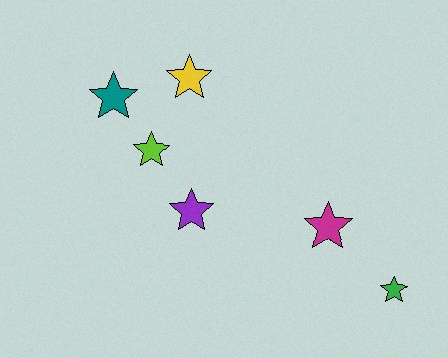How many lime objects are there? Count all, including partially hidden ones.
There is 1 lime object.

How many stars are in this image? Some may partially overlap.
There are 6 stars.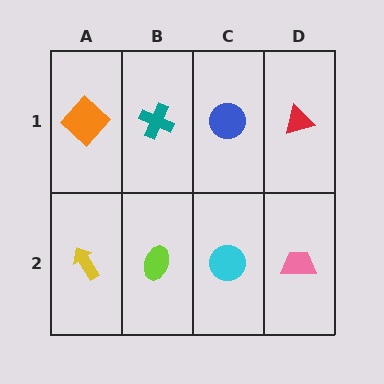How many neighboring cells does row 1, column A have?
2.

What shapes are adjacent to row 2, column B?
A teal cross (row 1, column B), a yellow arrow (row 2, column A), a cyan circle (row 2, column C).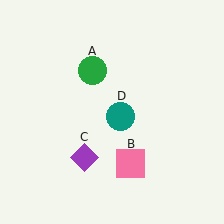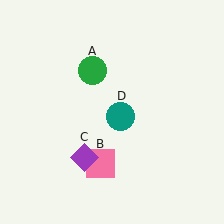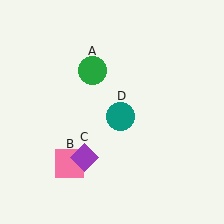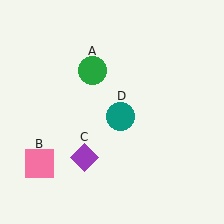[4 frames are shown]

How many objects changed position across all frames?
1 object changed position: pink square (object B).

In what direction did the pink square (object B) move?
The pink square (object B) moved left.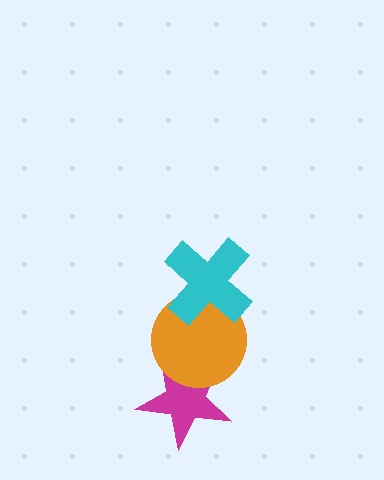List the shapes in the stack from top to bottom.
From top to bottom: the cyan cross, the orange circle, the magenta star.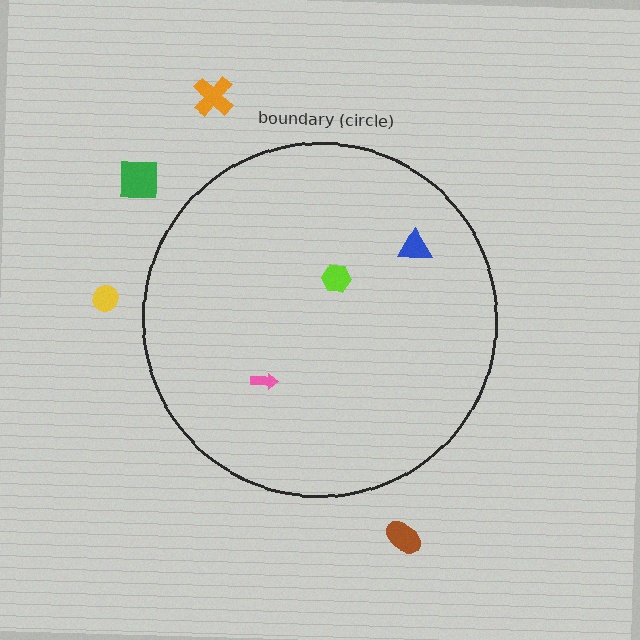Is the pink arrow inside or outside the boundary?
Inside.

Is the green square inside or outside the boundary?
Outside.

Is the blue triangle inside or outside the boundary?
Inside.